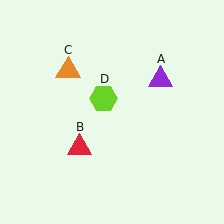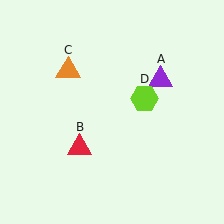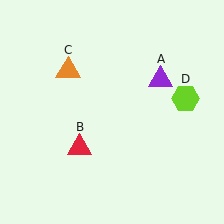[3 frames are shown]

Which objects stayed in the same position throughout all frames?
Purple triangle (object A) and red triangle (object B) and orange triangle (object C) remained stationary.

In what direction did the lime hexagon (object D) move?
The lime hexagon (object D) moved right.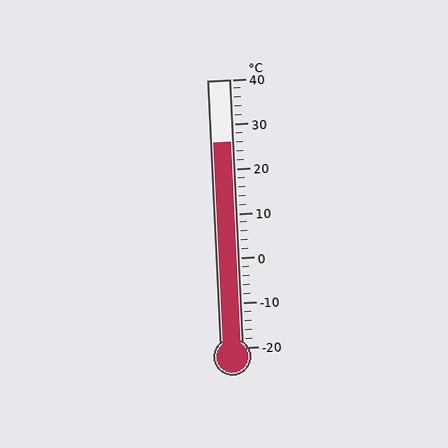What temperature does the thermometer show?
The thermometer shows approximately 26°C.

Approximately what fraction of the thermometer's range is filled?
The thermometer is filled to approximately 75% of its range.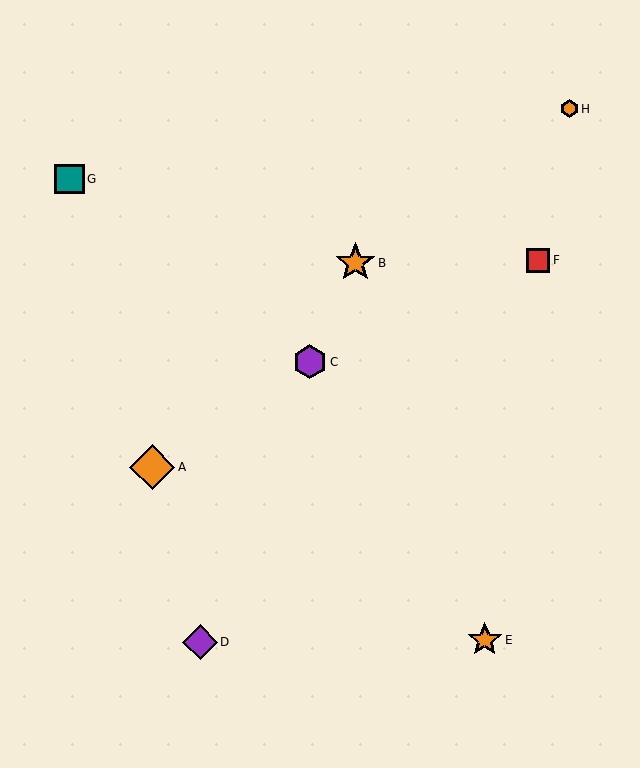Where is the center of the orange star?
The center of the orange star is at (485, 640).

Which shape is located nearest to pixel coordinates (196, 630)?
The purple diamond (labeled D) at (200, 642) is nearest to that location.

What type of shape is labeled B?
Shape B is an orange star.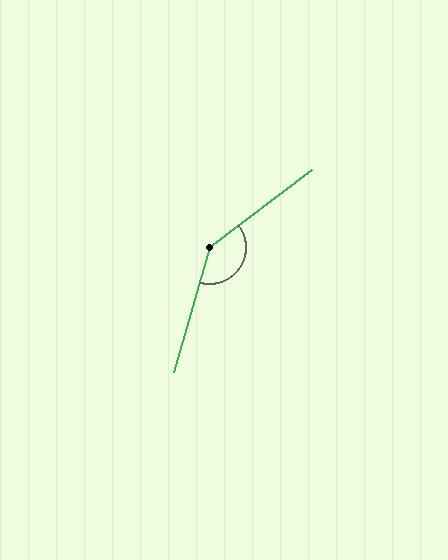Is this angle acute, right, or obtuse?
It is obtuse.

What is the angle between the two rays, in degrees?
Approximately 144 degrees.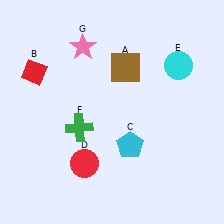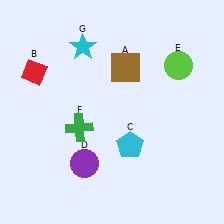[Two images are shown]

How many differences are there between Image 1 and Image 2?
There are 3 differences between the two images.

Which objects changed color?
D changed from red to purple. E changed from cyan to lime. G changed from pink to cyan.